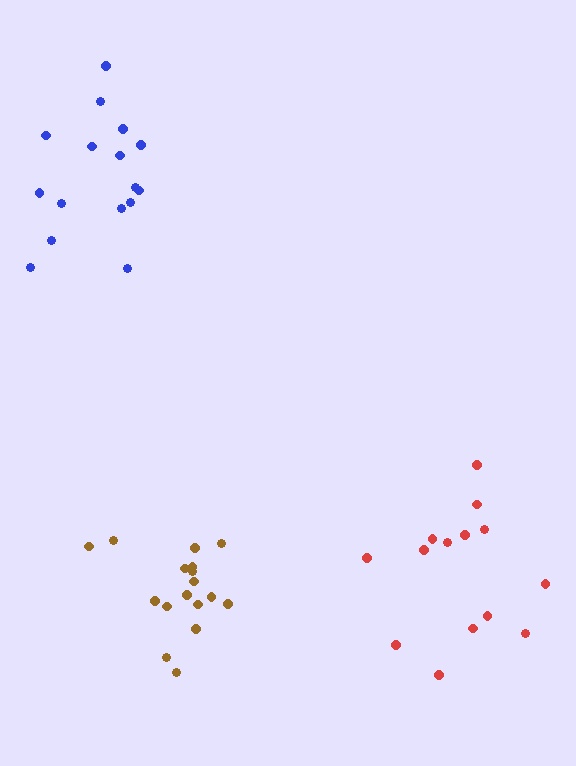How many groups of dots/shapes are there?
There are 3 groups.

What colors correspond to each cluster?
The clusters are colored: red, brown, blue.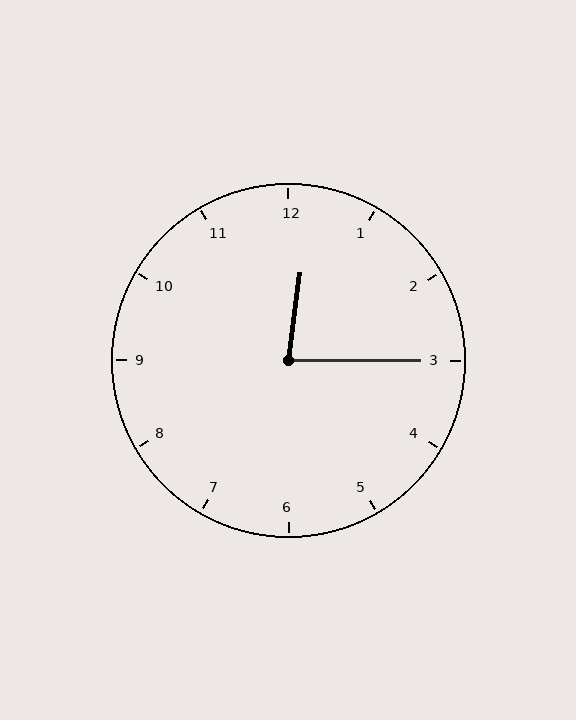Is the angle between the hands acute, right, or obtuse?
It is acute.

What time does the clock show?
12:15.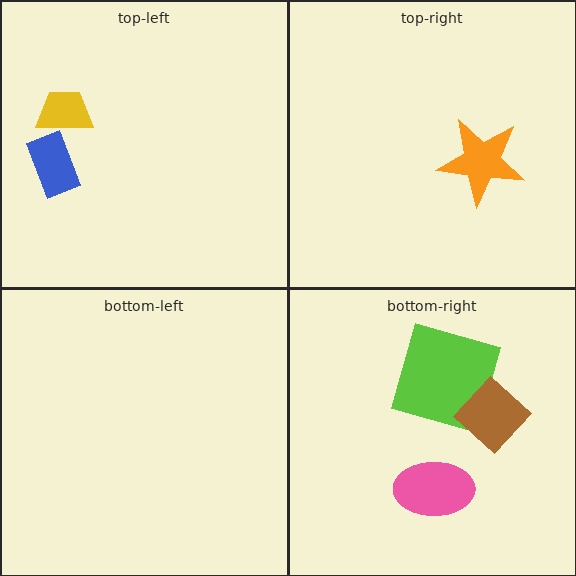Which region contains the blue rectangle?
The top-left region.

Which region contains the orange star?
The top-right region.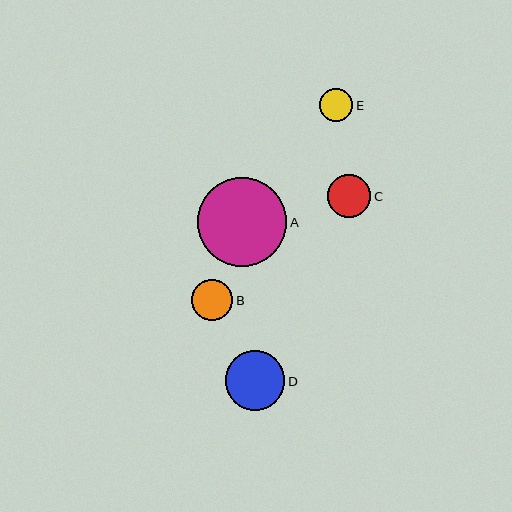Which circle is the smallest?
Circle E is the smallest with a size of approximately 33 pixels.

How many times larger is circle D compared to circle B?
Circle D is approximately 1.5 times the size of circle B.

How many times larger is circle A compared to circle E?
Circle A is approximately 2.7 times the size of circle E.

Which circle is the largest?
Circle A is the largest with a size of approximately 89 pixels.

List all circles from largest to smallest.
From largest to smallest: A, D, C, B, E.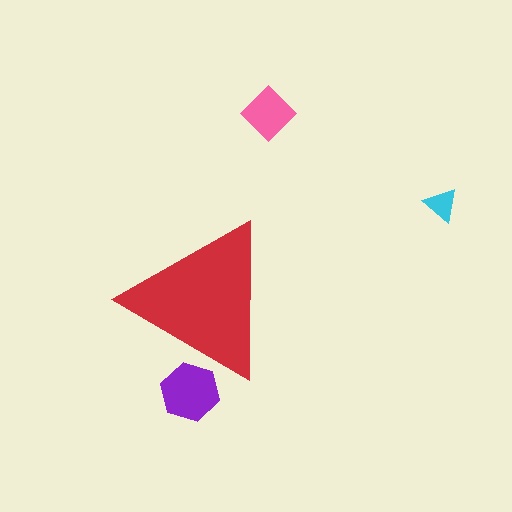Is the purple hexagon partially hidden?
Yes, the purple hexagon is partially hidden behind the red triangle.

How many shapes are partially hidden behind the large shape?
1 shape is partially hidden.